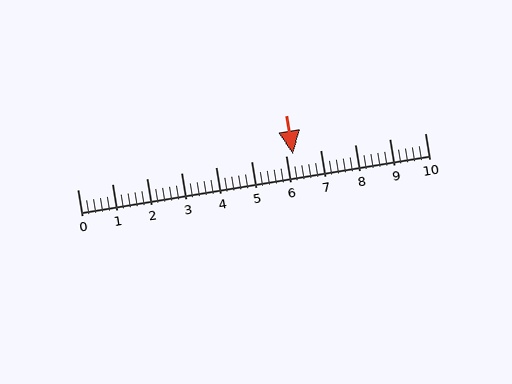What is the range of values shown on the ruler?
The ruler shows values from 0 to 10.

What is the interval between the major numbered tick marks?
The major tick marks are spaced 1 units apart.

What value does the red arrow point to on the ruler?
The red arrow points to approximately 6.2.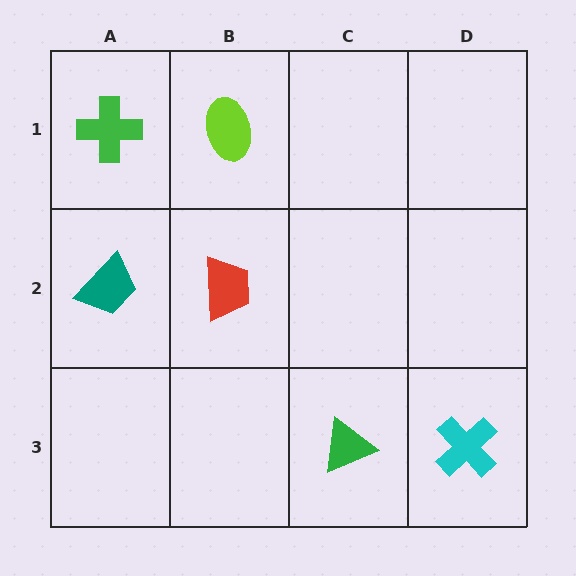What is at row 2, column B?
A red trapezoid.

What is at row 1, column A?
A green cross.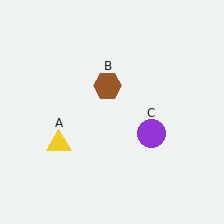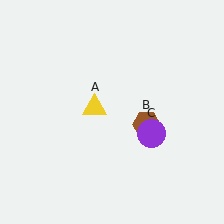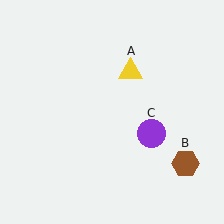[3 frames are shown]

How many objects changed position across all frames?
2 objects changed position: yellow triangle (object A), brown hexagon (object B).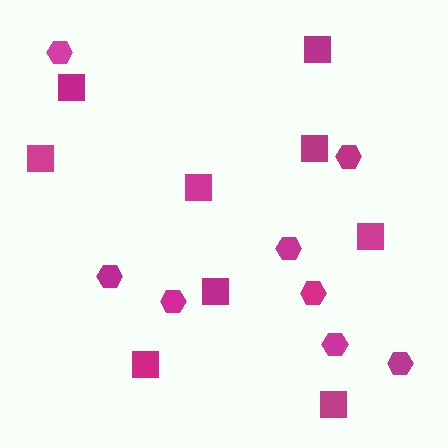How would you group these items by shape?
There are 2 groups: one group of squares (9) and one group of hexagons (8).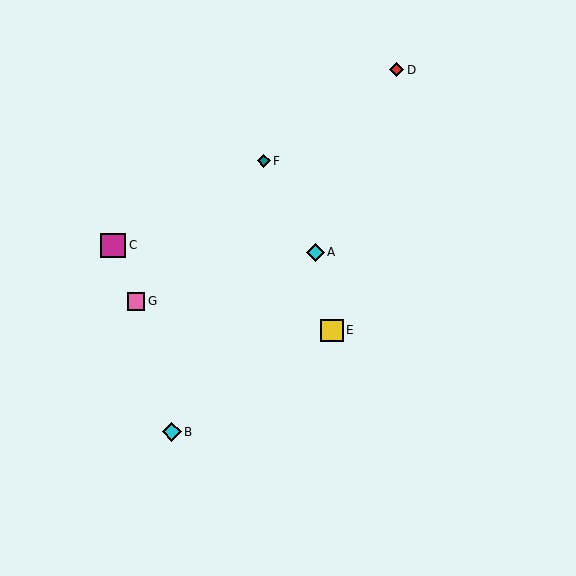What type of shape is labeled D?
Shape D is a red diamond.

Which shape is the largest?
The magenta square (labeled C) is the largest.